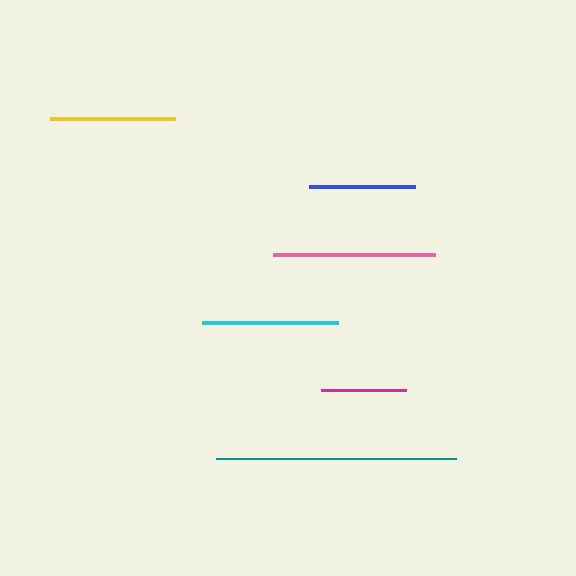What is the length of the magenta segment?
The magenta segment is approximately 85 pixels long.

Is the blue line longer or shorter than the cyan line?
The cyan line is longer than the blue line.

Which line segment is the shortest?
The magenta line is the shortest at approximately 85 pixels.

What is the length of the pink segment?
The pink segment is approximately 161 pixels long.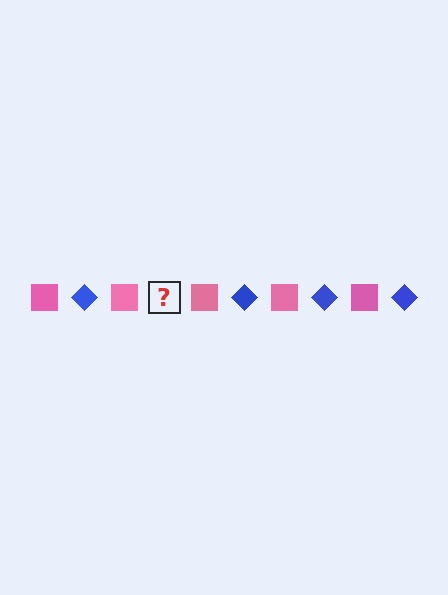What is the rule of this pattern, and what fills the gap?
The rule is that the pattern alternates between pink square and blue diamond. The gap should be filled with a blue diamond.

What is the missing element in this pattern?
The missing element is a blue diamond.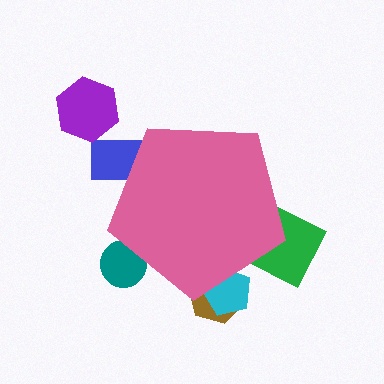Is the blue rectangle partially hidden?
Yes, the blue rectangle is partially hidden behind the pink pentagon.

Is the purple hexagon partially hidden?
No, the purple hexagon is fully visible.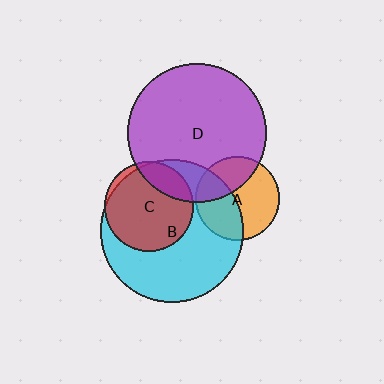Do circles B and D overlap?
Yes.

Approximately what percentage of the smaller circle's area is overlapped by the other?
Approximately 15%.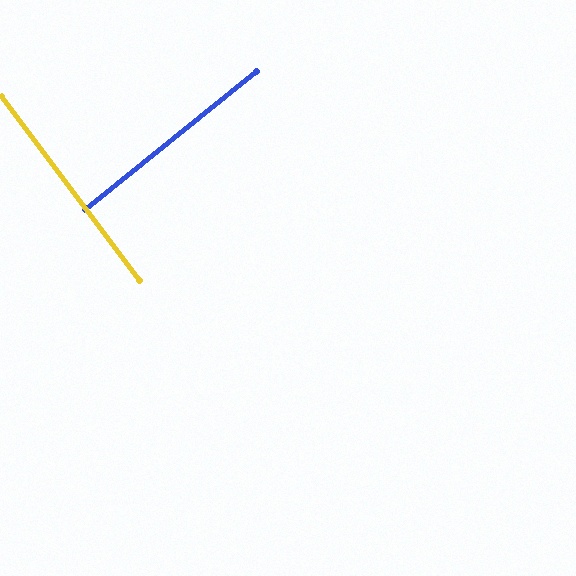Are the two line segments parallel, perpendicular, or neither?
Perpendicular — they meet at approximately 88°.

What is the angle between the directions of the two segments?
Approximately 88 degrees.